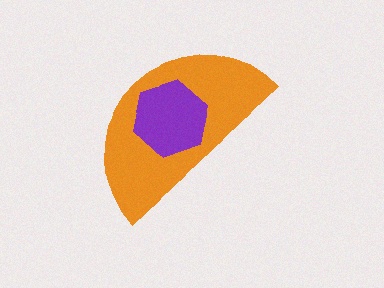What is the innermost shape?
The purple hexagon.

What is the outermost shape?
The orange semicircle.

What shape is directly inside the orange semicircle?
The purple hexagon.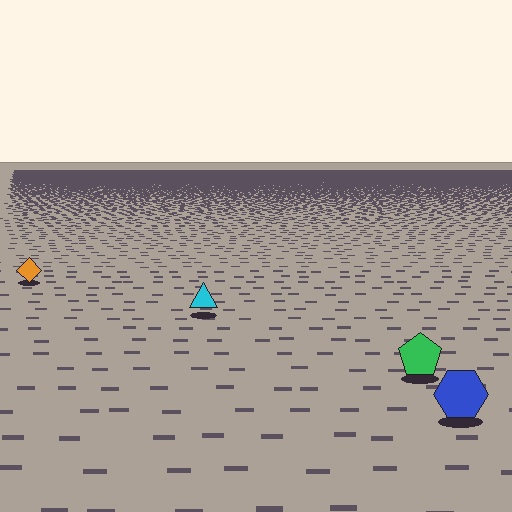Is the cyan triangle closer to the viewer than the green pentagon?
No. The green pentagon is closer — you can tell from the texture gradient: the ground texture is coarser near it.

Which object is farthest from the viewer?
The orange diamond is farthest from the viewer. It appears smaller and the ground texture around it is denser.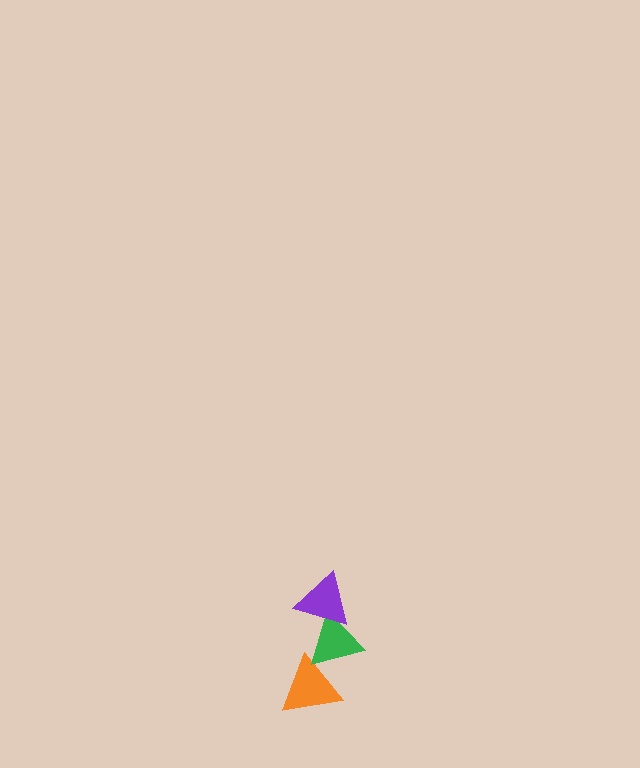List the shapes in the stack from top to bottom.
From top to bottom: the purple triangle, the green triangle, the orange triangle.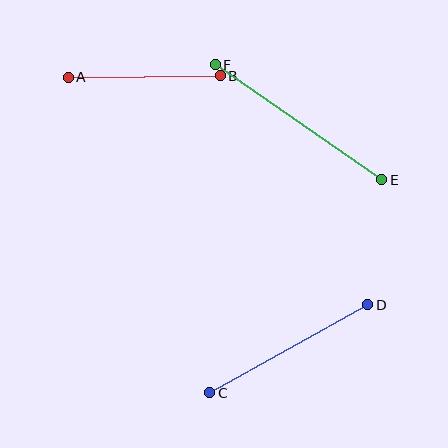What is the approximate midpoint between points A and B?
The midpoint is at approximately (144, 77) pixels.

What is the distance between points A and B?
The distance is approximately 152 pixels.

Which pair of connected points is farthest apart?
Points E and F are farthest apart.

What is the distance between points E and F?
The distance is approximately 202 pixels.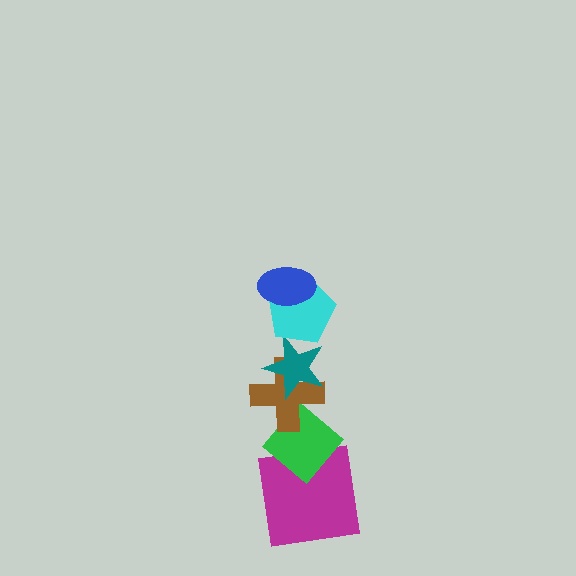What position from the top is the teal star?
The teal star is 3rd from the top.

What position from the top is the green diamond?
The green diamond is 5th from the top.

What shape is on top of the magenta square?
The green diamond is on top of the magenta square.